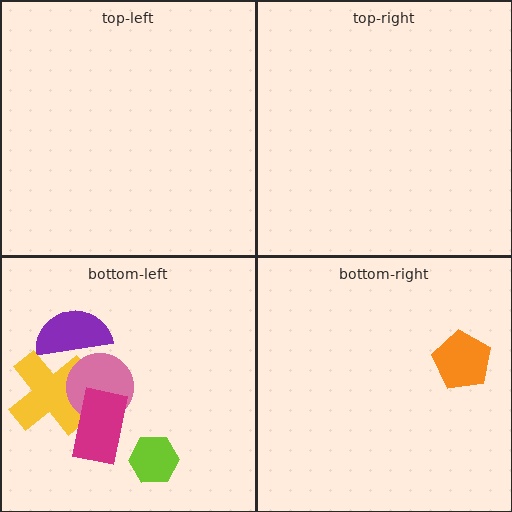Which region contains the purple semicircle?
The bottom-left region.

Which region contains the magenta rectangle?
The bottom-left region.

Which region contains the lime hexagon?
The bottom-left region.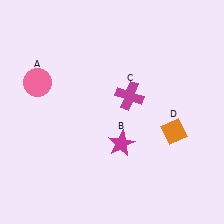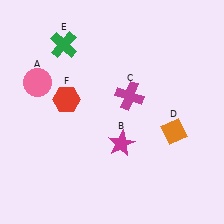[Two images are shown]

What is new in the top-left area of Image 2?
A green cross (E) was added in the top-left area of Image 2.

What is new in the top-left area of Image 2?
A red hexagon (F) was added in the top-left area of Image 2.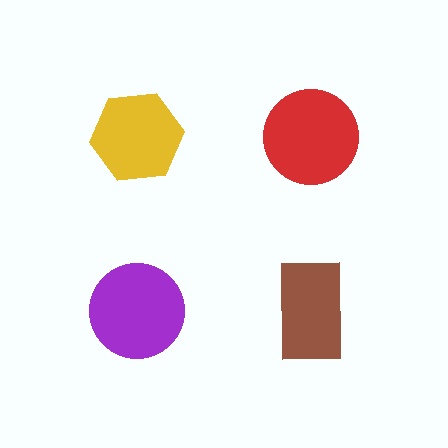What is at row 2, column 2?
A brown rectangle.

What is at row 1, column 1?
A yellow hexagon.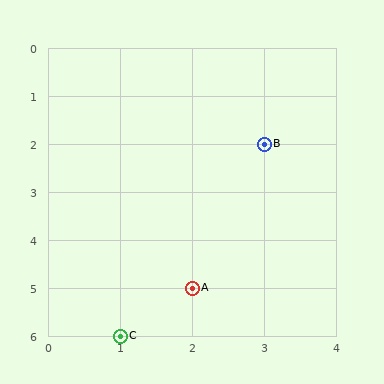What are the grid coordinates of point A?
Point A is at grid coordinates (2, 5).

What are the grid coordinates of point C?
Point C is at grid coordinates (1, 6).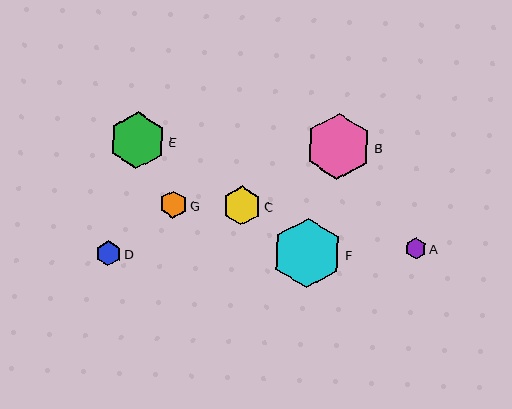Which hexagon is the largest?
Hexagon F is the largest with a size of approximately 69 pixels.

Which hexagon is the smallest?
Hexagon A is the smallest with a size of approximately 21 pixels.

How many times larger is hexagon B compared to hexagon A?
Hexagon B is approximately 3.2 times the size of hexagon A.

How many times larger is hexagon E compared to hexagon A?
Hexagon E is approximately 2.8 times the size of hexagon A.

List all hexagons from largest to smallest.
From largest to smallest: F, B, E, C, G, D, A.